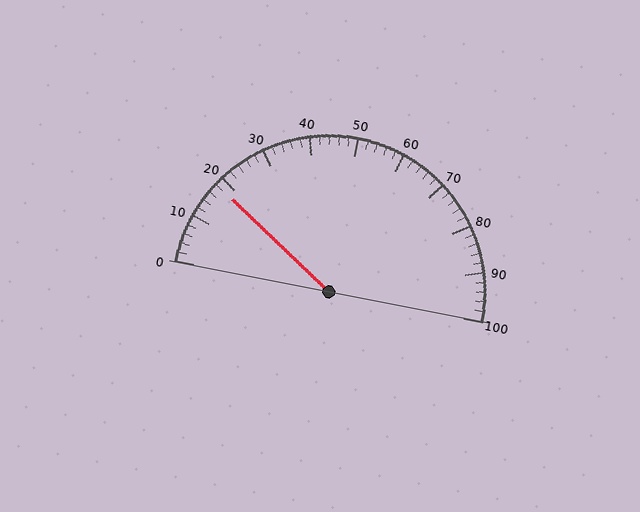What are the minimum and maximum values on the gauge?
The gauge ranges from 0 to 100.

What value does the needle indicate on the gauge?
The needle indicates approximately 18.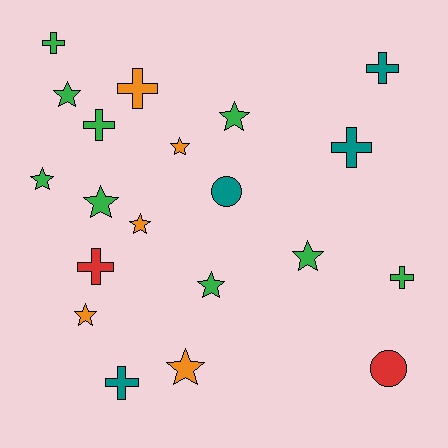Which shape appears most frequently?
Star, with 10 objects.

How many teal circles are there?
There is 1 teal circle.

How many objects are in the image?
There are 20 objects.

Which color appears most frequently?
Green, with 9 objects.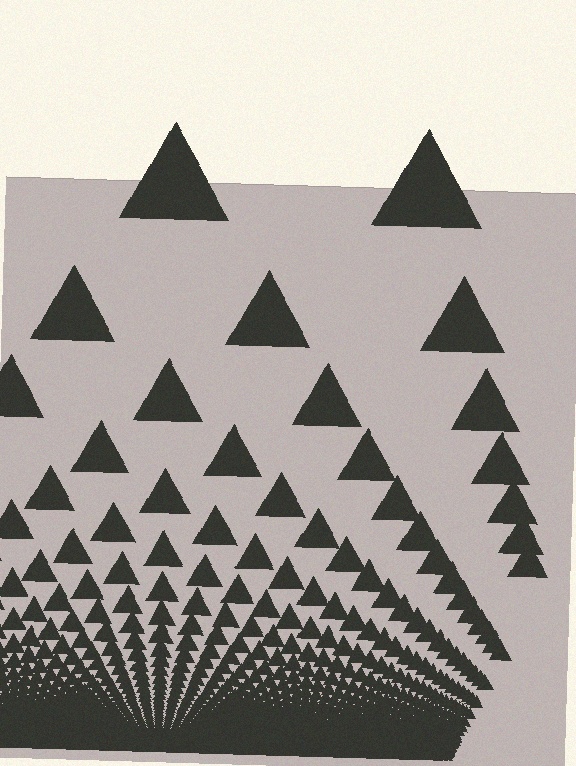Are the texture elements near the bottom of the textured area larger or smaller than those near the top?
Smaller. The gradient is inverted — elements near the bottom are smaller and denser.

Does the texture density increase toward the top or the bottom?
Density increases toward the bottom.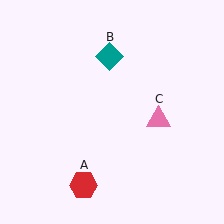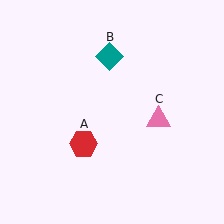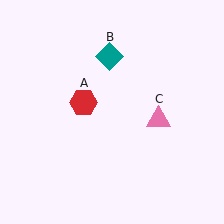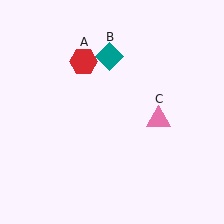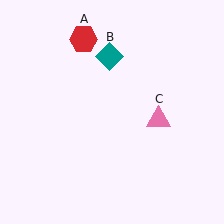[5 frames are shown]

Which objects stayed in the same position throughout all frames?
Teal diamond (object B) and pink triangle (object C) remained stationary.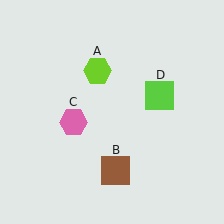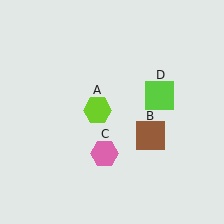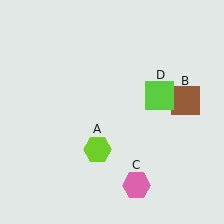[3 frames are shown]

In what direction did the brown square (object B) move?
The brown square (object B) moved up and to the right.